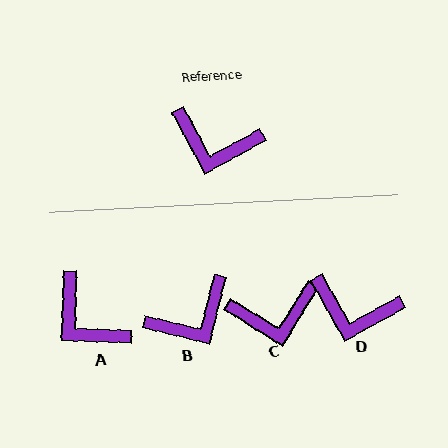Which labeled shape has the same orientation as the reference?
D.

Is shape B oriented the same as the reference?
No, it is off by about 48 degrees.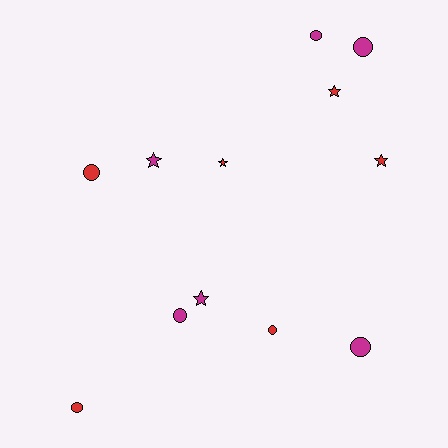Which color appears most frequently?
Red, with 6 objects.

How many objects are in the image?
There are 12 objects.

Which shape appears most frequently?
Circle, with 7 objects.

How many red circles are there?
There are 3 red circles.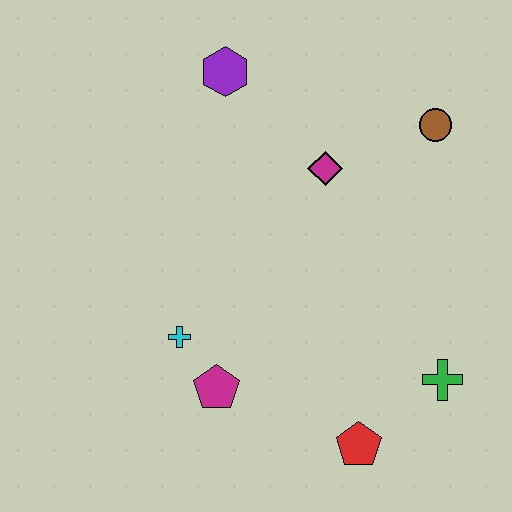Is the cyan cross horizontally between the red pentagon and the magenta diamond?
No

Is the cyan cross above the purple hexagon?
No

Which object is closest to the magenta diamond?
The brown circle is closest to the magenta diamond.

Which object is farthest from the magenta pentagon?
The brown circle is farthest from the magenta pentagon.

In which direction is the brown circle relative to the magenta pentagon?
The brown circle is above the magenta pentagon.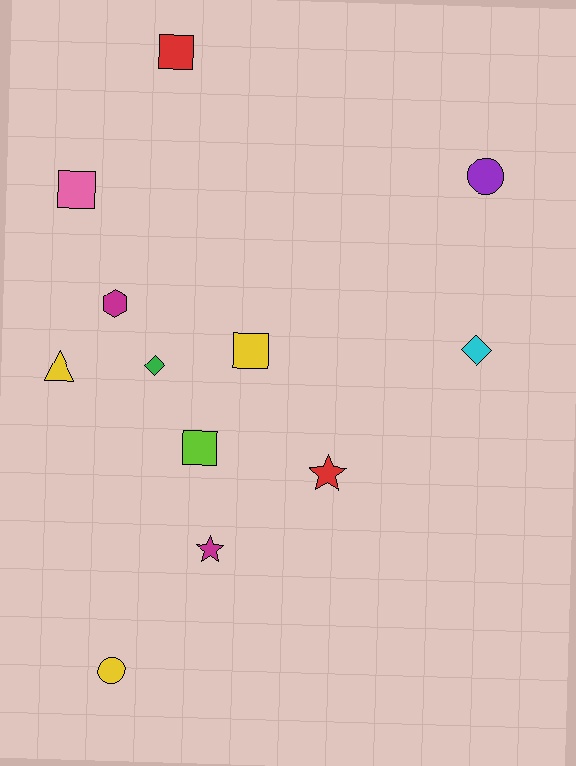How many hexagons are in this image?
There is 1 hexagon.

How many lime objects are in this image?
There is 1 lime object.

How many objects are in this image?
There are 12 objects.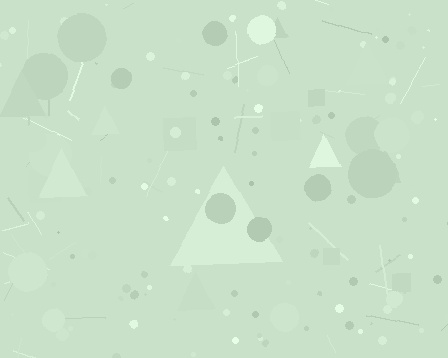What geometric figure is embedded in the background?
A triangle is embedded in the background.